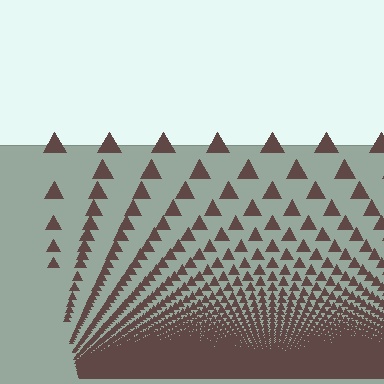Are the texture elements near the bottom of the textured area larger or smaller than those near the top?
Smaller. The gradient is inverted — elements near the bottom are smaller and denser.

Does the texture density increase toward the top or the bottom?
Density increases toward the bottom.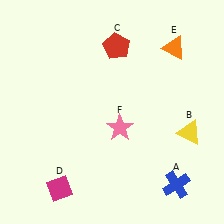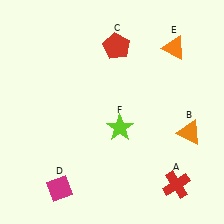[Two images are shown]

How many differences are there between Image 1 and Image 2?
There are 3 differences between the two images.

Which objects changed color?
A changed from blue to red. B changed from yellow to orange. F changed from pink to lime.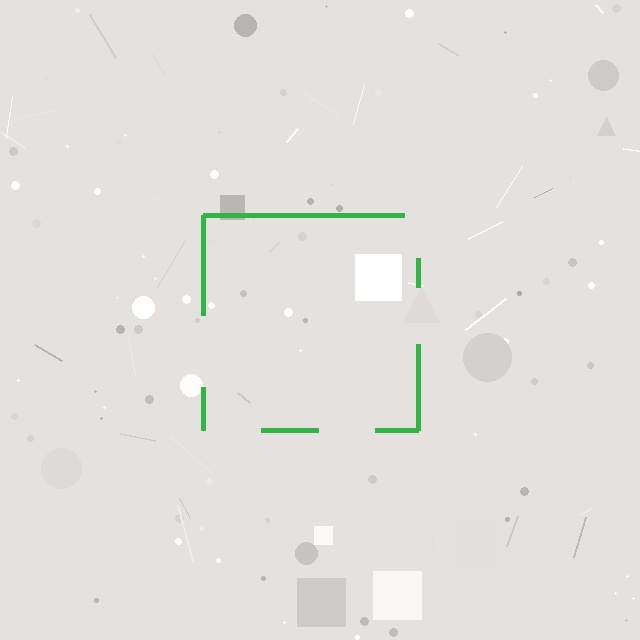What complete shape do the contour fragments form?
The contour fragments form a square.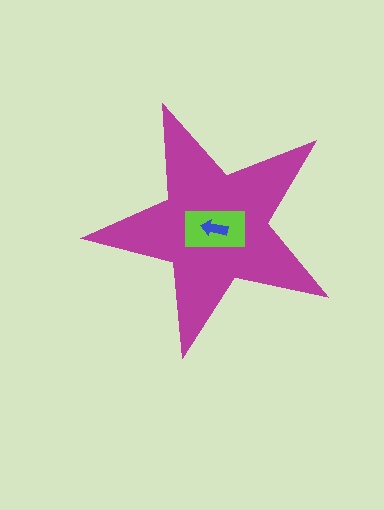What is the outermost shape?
The magenta star.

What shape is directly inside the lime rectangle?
The blue arrow.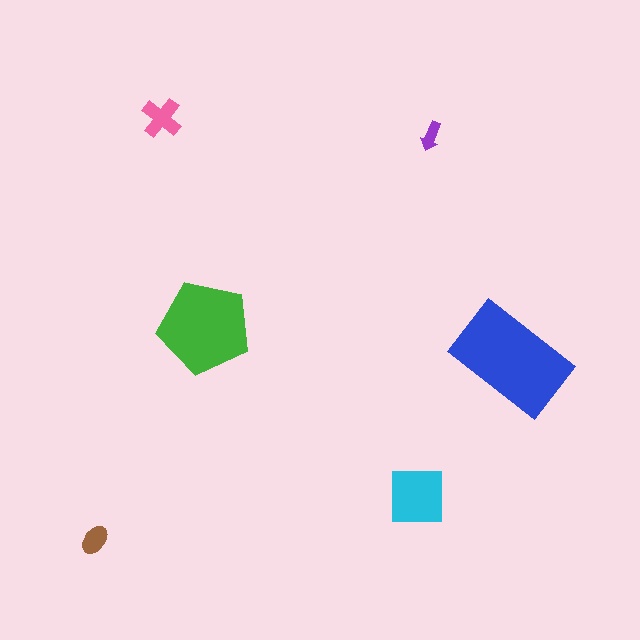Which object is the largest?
The blue rectangle.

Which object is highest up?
The pink cross is topmost.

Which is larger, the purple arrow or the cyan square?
The cyan square.